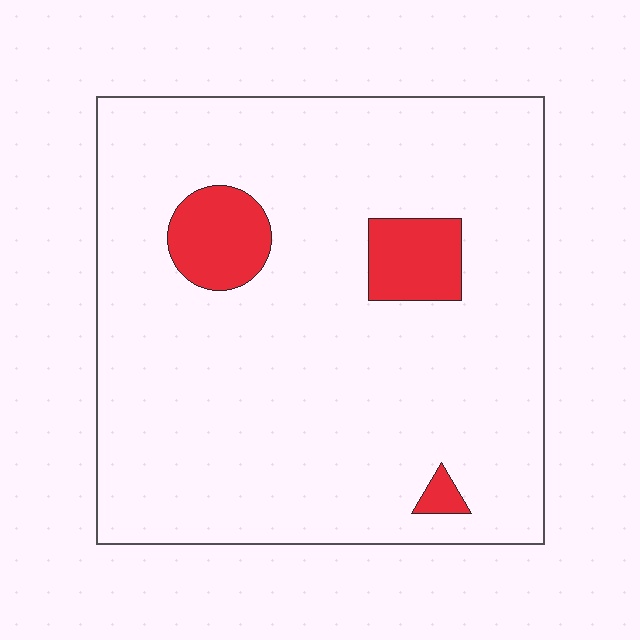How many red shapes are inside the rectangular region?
3.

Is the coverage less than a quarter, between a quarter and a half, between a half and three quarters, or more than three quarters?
Less than a quarter.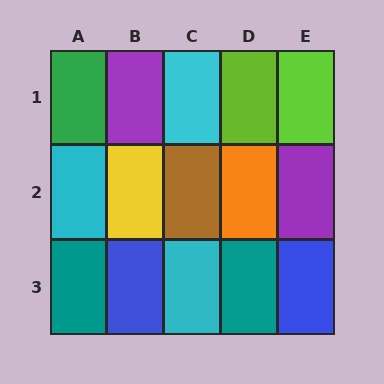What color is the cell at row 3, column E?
Blue.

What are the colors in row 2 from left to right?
Cyan, yellow, brown, orange, purple.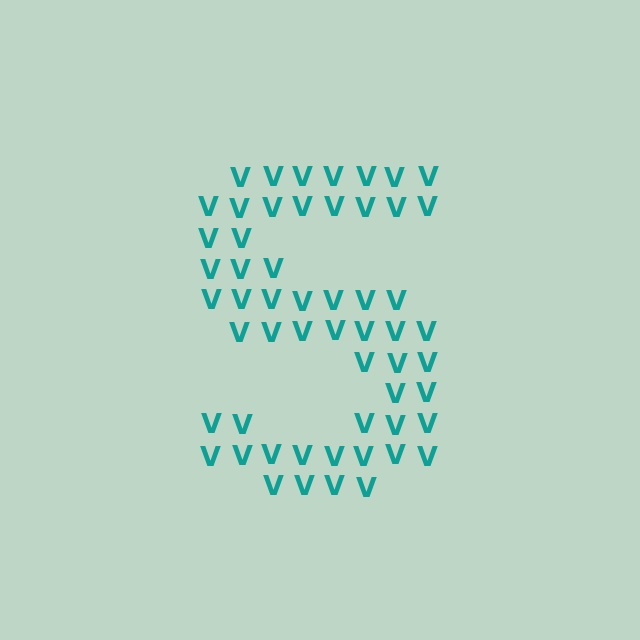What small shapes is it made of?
It is made of small letter V's.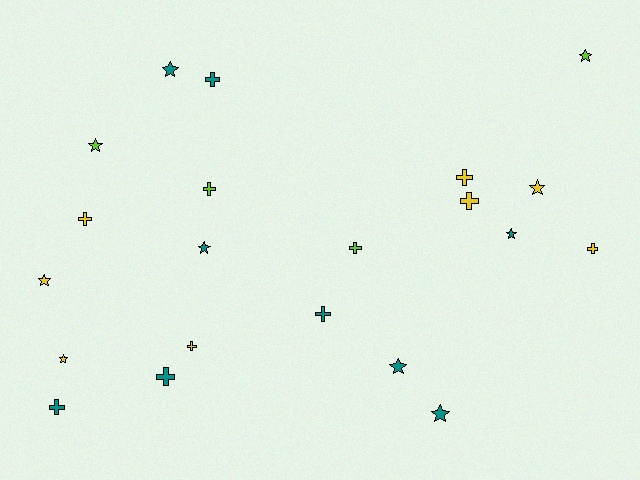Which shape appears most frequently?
Cross, with 11 objects.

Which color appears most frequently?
Teal, with 9 objects.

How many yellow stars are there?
There are 3 yellow stars.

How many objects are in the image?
There are 21 objects.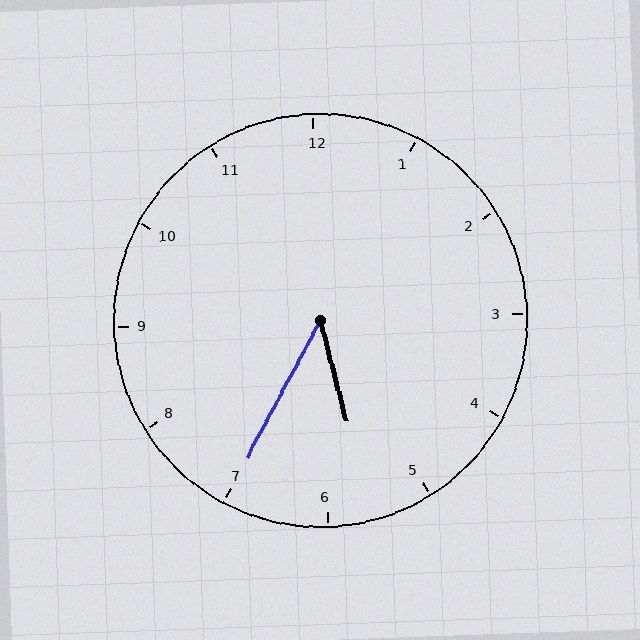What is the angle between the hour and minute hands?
Approximately 42 degrees.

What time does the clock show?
5:35.